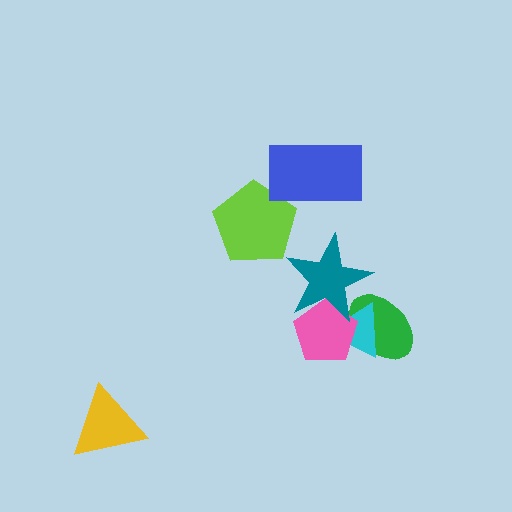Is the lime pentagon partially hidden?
Yes, it is partially covered by another shape.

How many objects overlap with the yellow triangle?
0 objects overlap with the yellow triangle.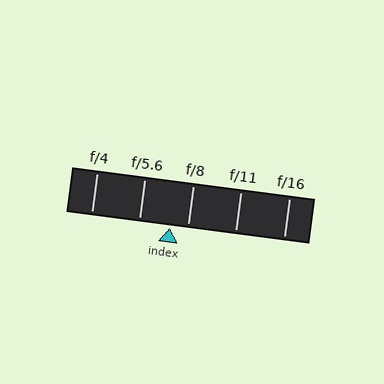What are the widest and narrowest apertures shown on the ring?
The widest aperture shown is f/4 and the narrowest is f/16.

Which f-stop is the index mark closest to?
The index mark is closest to f/8.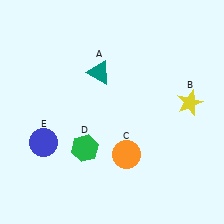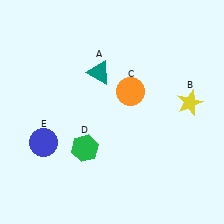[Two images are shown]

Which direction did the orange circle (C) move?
The orange circle (C) moved up.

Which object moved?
The orange circle (C) moved up.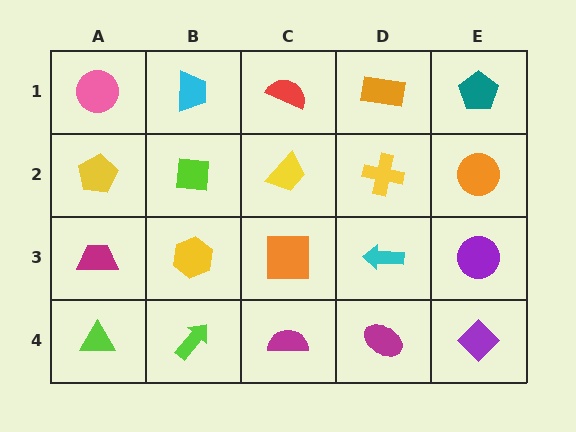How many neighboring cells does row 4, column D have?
3.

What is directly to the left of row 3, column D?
An orange square.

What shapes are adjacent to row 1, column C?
A yellow trapezoid (row 2, column C), a cyan trapezoid (row 1, column B), an orange rectangle (row 1, column D).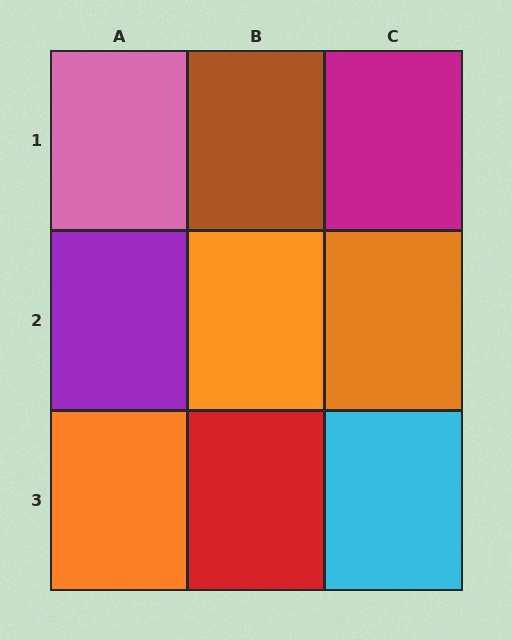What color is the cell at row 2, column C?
Orange.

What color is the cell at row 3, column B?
Red.